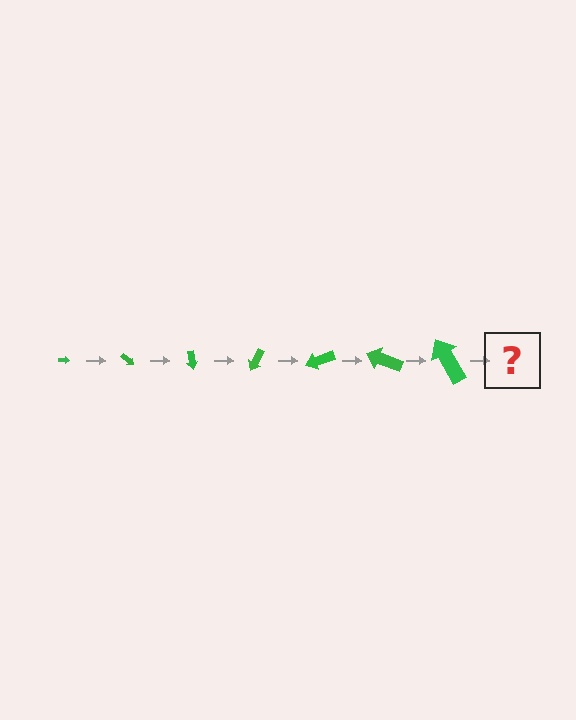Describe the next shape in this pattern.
It should be an arrow, larger than the previous one and rotated 280 degrees from the start.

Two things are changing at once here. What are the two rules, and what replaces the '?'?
The two rules are that the arrow grows larger each step and it rotates 40 degrees each step. The '?' should be an arrow, larger than the previous one and rotated 280 degrees from the start.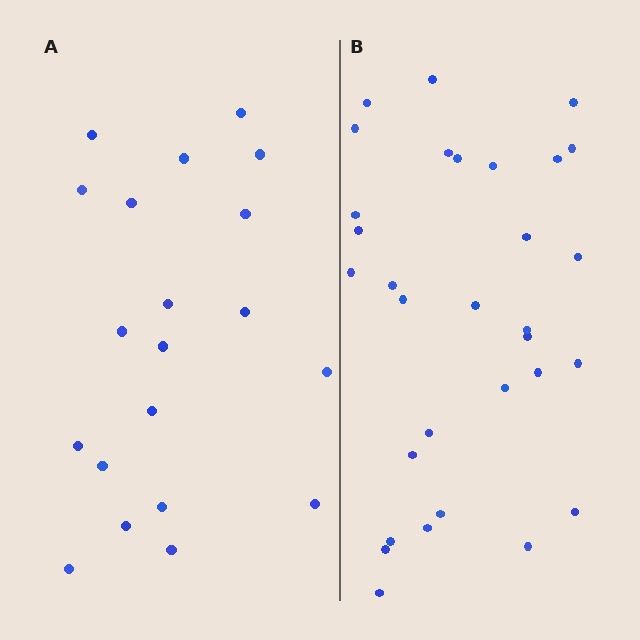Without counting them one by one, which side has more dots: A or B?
Region B (the right region) has more dots.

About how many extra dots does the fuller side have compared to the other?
Region B has roughly 12 or so more dots than region A.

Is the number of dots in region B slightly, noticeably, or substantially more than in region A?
Region B has substantially more. The ratio is roughly 1.6 to 1.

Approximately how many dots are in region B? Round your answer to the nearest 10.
About 30 dots. (The exact count is 31, which rounds to 30.)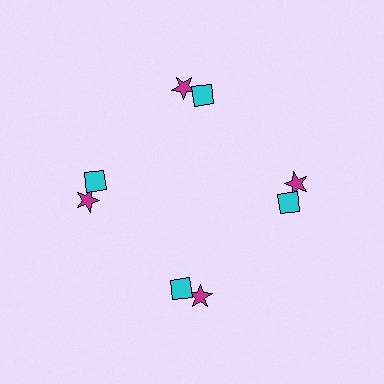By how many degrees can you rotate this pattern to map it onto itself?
The pattern maps onto itself every 90 degrees of rotation.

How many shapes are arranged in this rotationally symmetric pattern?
There are 8 shapes, arranged in 4 groups of 2.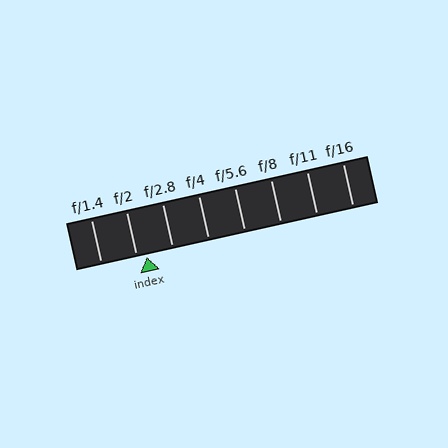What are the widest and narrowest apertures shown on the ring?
The widest aperture shown is f/1.4 and the narrowest is f/16.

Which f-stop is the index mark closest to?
The index mark is closest to f/2.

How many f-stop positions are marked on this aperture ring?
There are 8 f-stop positions marked.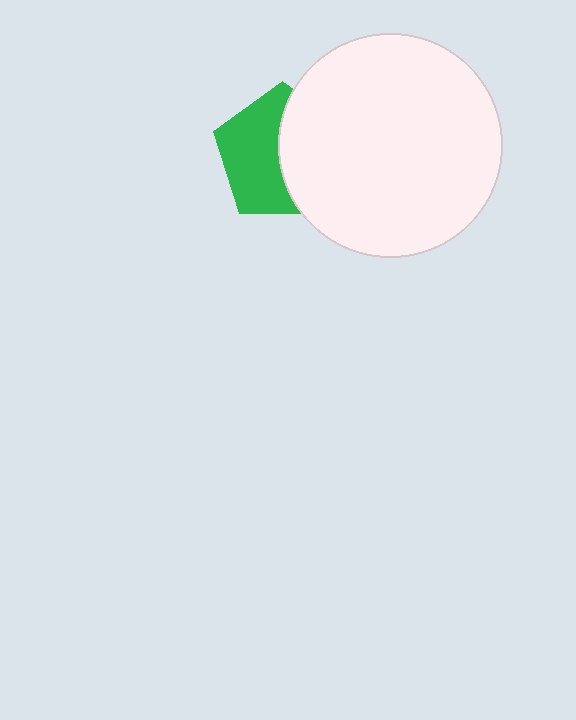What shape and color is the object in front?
The object in front is a white circle.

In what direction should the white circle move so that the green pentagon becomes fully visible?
The white circle should move right. That is the shortest direction to clear the overlap and leave the green pentagon fully visible.